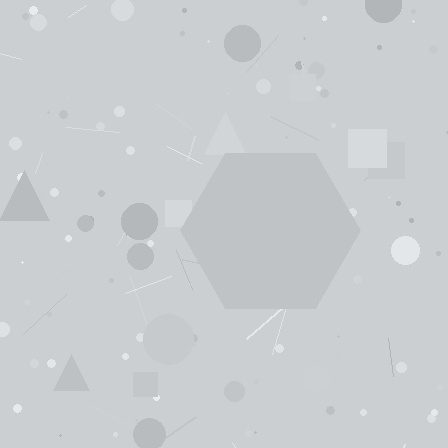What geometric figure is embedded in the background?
A hexagon is embedded in the background.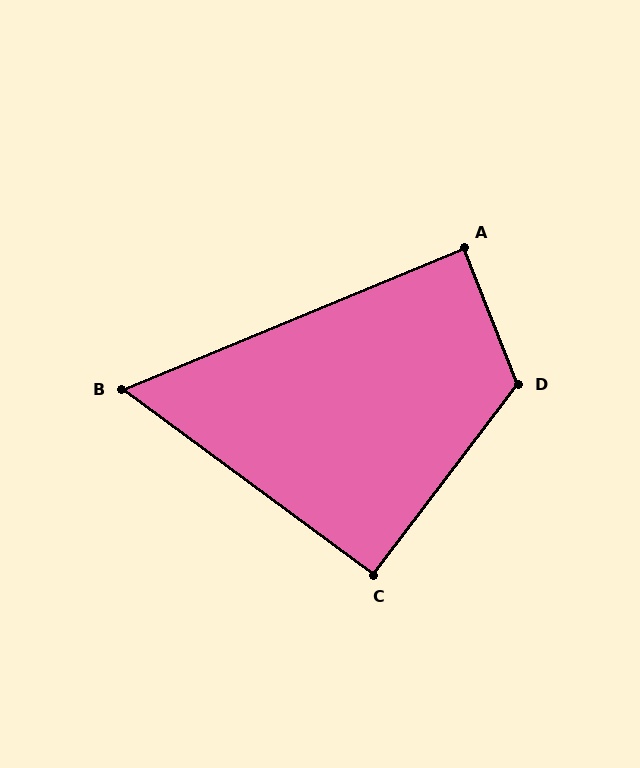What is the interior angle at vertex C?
Approximately 91 degrees (approximately right).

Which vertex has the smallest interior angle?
B, at approximately 59 degrees.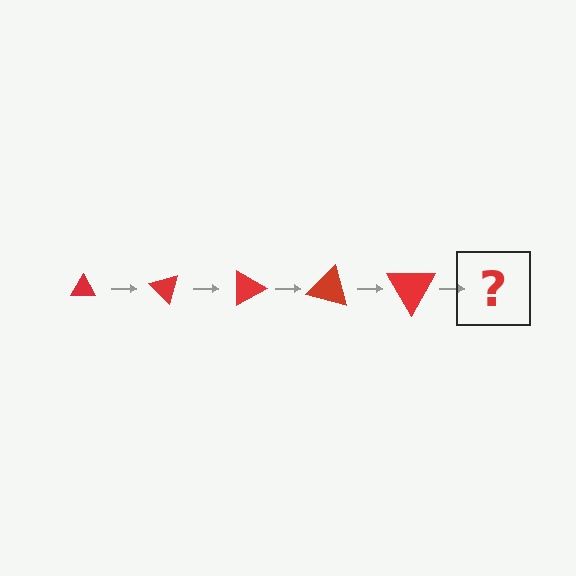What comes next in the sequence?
The next element should be a triangle, larger than the previous one and rotated 225 degrees from the start.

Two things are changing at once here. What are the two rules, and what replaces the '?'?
The two rules are that the triangle grows larger each step and it rotates 45 degrees each step. The '?' should be a triangle, larger than the previous one and rotated 225 degrees from the start.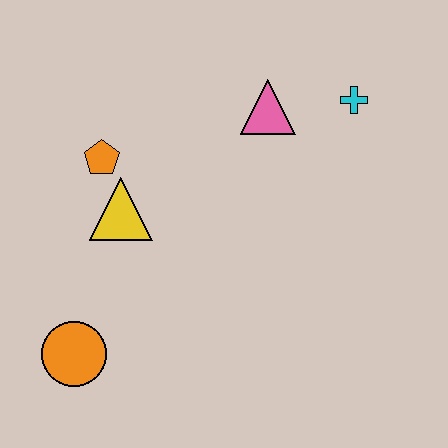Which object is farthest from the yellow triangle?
The cyan cross is farthest from the yellow triangle.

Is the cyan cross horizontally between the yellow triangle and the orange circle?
No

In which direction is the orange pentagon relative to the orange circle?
The orange pentagon is above the orange circle.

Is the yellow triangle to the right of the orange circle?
Yes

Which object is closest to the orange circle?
The yellow triangle is closest to the orange circle.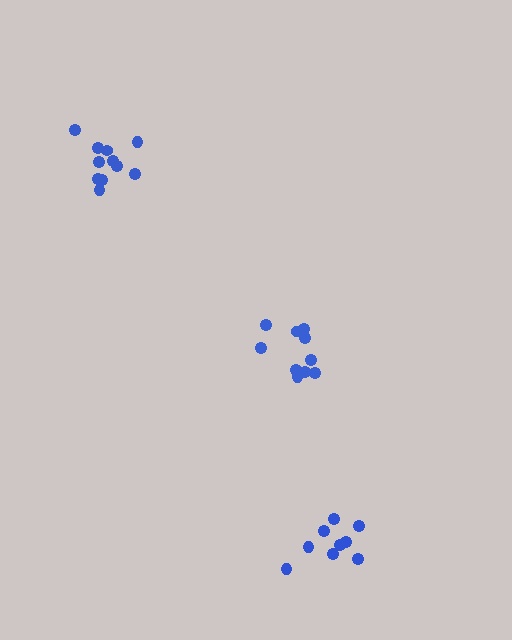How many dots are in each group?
Group 1: 9 dots, Group 2: 11 dots, Group 3: 10 dots (30 total).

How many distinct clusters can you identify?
There are 3 distinct clusters.